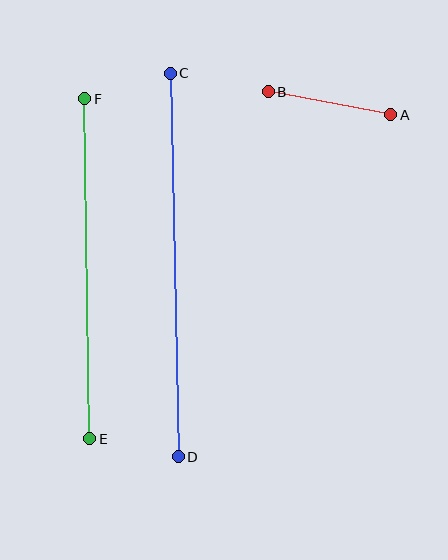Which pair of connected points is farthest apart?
Points C and D are farthest apart.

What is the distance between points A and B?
The distance is approximately 125 pixels.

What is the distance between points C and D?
The distance is approximately 384 pixels.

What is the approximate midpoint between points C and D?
The midpoint is at approximately (174, 265) pixels.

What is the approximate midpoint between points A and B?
The midpoint is at approximately (330, 103) pixels.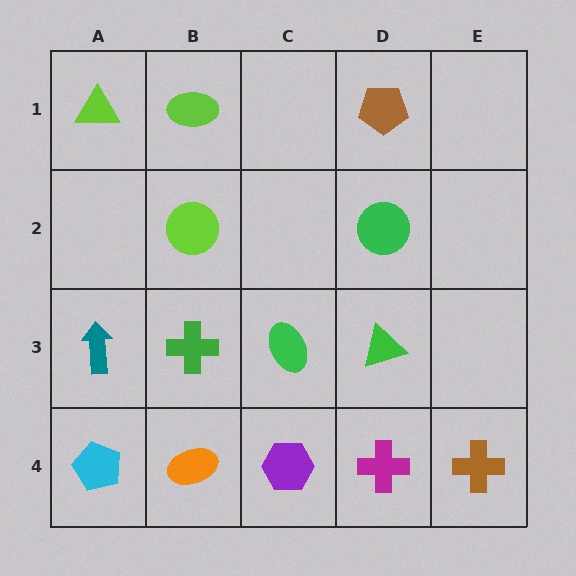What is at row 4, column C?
A purple hexagon.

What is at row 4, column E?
A brown cross.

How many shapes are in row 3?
4 shapes.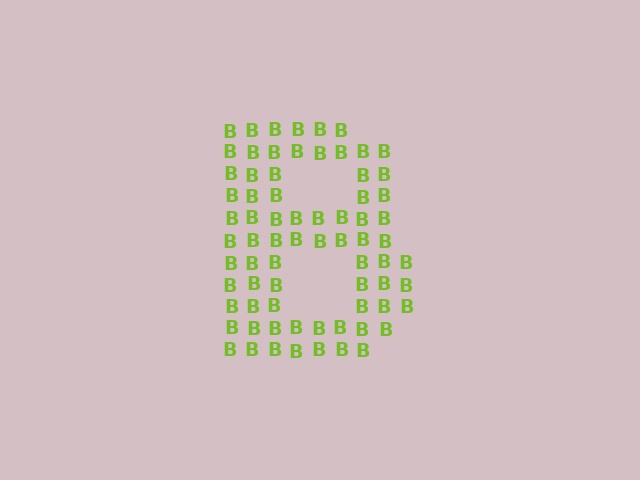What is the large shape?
The large shape is the letter B.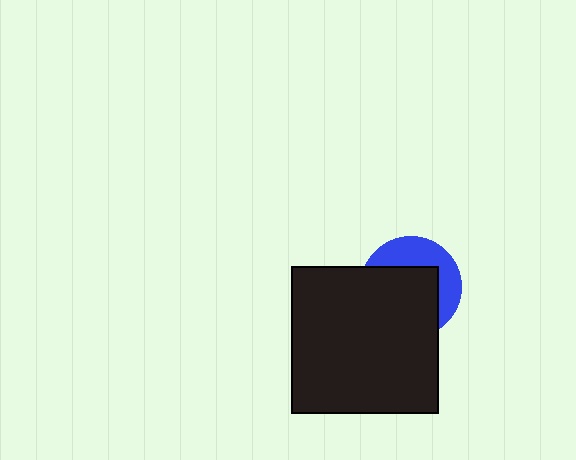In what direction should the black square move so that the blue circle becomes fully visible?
The black square should move toward the lower-left. That is the shortest direction to clear the overlap and leave the blue circle fully visible.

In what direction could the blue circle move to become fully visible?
The blue circle could move toward the upper-right. That would shift it out from behind the black square entirely.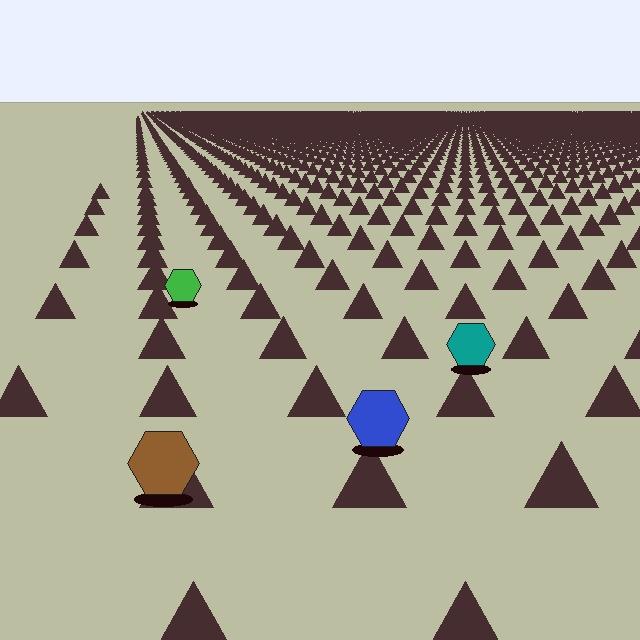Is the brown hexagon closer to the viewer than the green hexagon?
Yes. The brown hexagon is closer — you can tell from the texture gradient: the ground texture is coarser near it.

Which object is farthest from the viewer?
The green hexagon is farthest from the viewer. It appears smaller and the ground texture around it is denser.